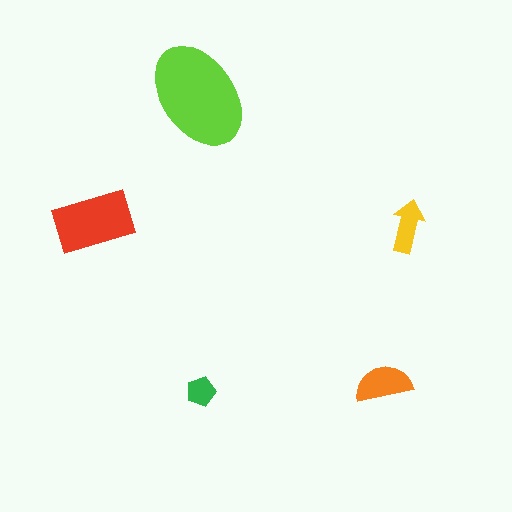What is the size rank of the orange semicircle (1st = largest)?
3rd.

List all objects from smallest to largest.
The green pentagon, the yellow arrow, the orange semicircle, the red rectangle, the lime ellipse.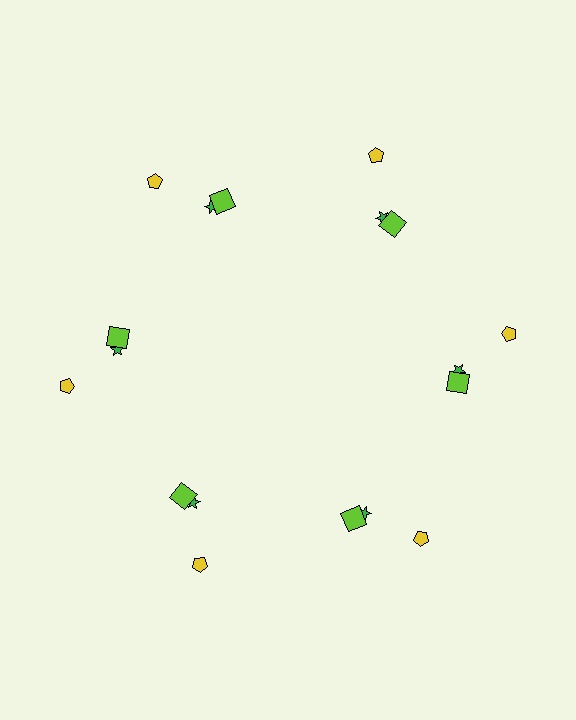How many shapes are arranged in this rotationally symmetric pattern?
There are 18 shapes, arranged in 6 groups of 3.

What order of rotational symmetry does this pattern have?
This pattern has 6-fold rotational symmetry.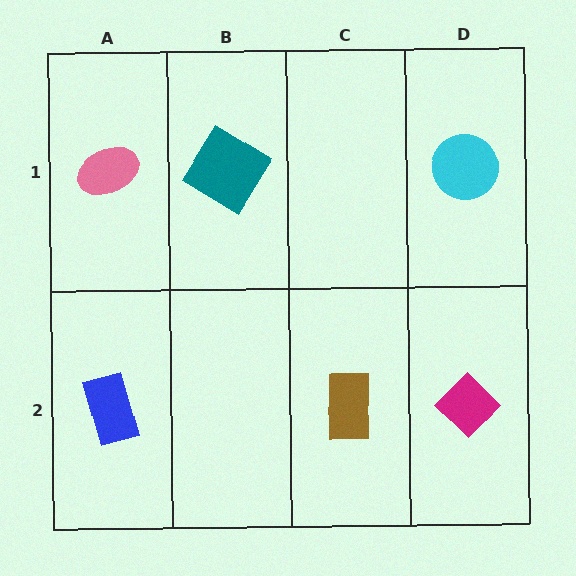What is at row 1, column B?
A teal diamond.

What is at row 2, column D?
A magenta diamond.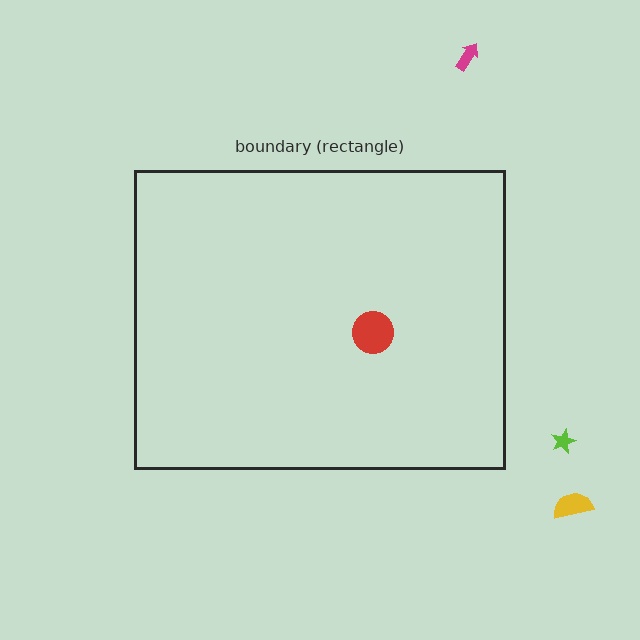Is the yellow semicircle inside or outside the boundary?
Outside.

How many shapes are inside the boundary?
1 inside, 3 outside.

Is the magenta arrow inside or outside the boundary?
Outside.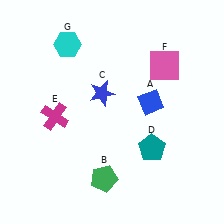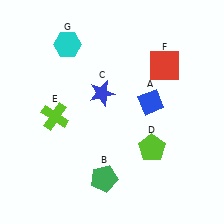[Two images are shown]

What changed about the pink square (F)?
In Image 1, F is pink. In Image 2, it changed to red.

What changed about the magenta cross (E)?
In Image 1, E is magenta. In Image 2, it changed to lime.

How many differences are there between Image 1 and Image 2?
There are 3 differences between the two images.